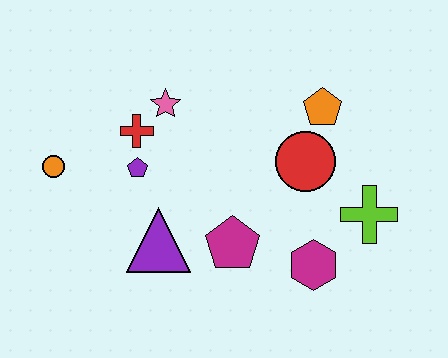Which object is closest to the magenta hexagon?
The lime cross is closest to the magenta hexagon.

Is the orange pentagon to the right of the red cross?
Yes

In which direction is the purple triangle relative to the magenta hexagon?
The purple triangle is to the left of the magenta hexagon.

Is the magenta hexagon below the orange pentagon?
Yes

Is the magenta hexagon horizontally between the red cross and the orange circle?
No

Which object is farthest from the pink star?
The lime cross is farthest from the pink star.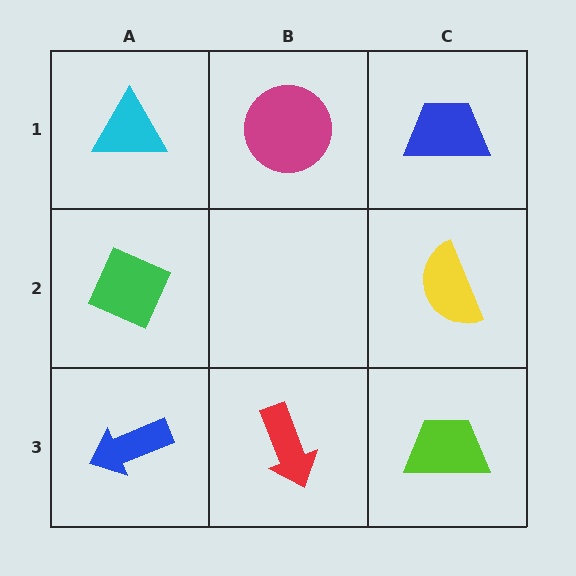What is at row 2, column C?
A yellow semicircle.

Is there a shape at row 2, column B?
No, that cell is empty.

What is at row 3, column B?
A red arrow.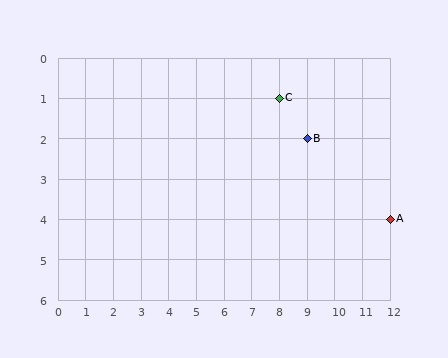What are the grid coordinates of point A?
Point A is at grid coordinates (12, 4).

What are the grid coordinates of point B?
Point B is at grid coordinates (9, 2).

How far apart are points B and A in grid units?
Points B and A are 3 columns and 2 rows apart (about 3.6 grid units diagonally).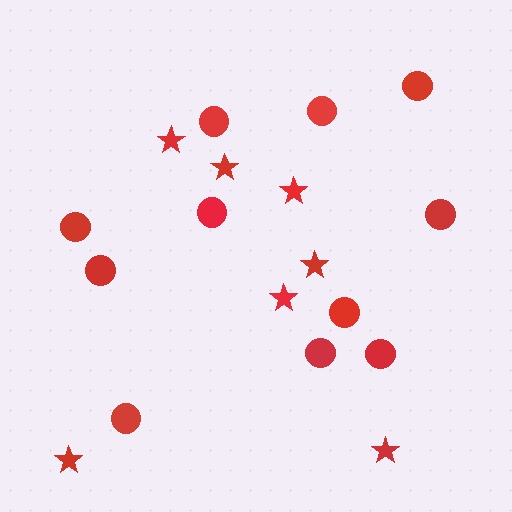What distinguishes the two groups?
There are 2 groups: one group of circles (11) and one group of stars (7).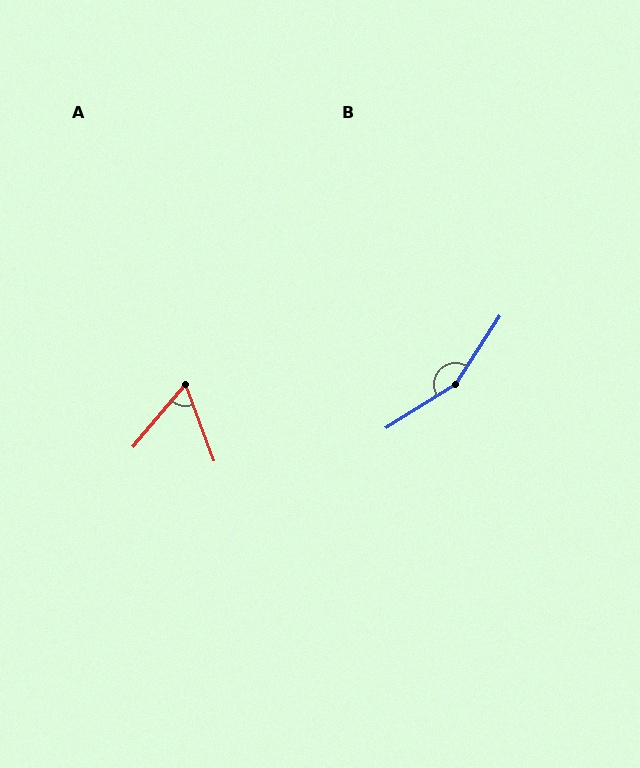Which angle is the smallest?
A, at approximately 60 degrees.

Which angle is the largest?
B, at approximately 155 degrees.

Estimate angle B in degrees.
Approximately 155 degrees.